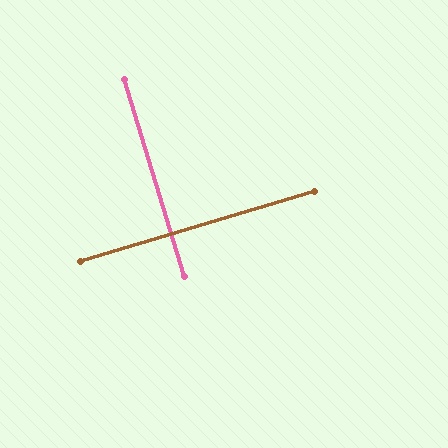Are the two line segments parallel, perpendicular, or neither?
Perpendicular — they meet at approximately 89°.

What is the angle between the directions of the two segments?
Approximately 89 degrees.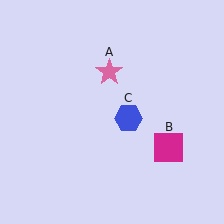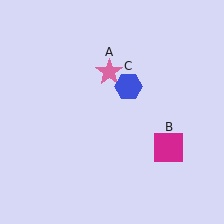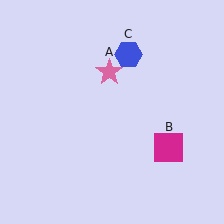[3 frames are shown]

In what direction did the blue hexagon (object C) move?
The blue hexagon (object C) moved up.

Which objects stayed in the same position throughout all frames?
Pink star (object A) and magenta square (object B) remained stationary.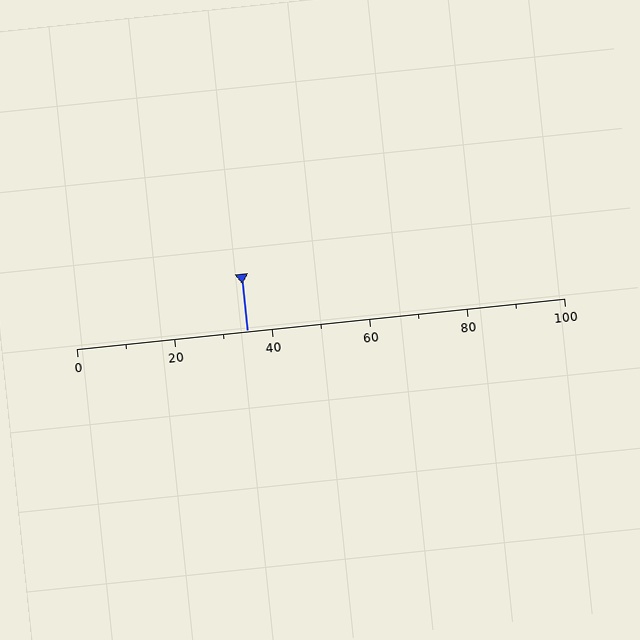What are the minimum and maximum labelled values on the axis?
The axis runs from 0 to 100.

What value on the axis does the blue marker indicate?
The marker indicates approximately 35.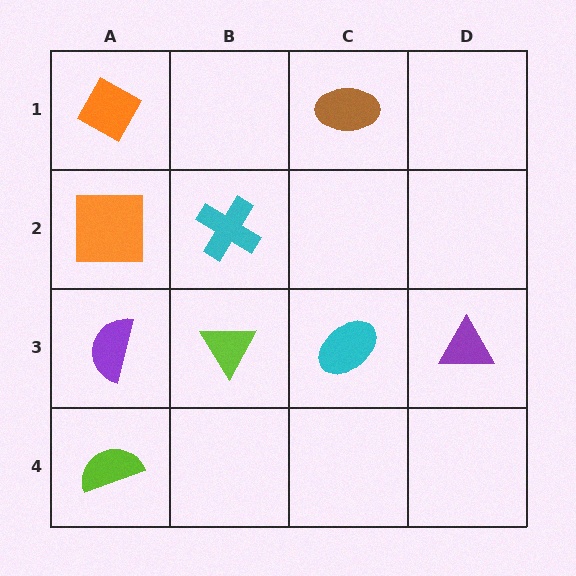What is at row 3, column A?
A purple semicircle.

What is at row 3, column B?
A lime triangle.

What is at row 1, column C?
A brown ellipse.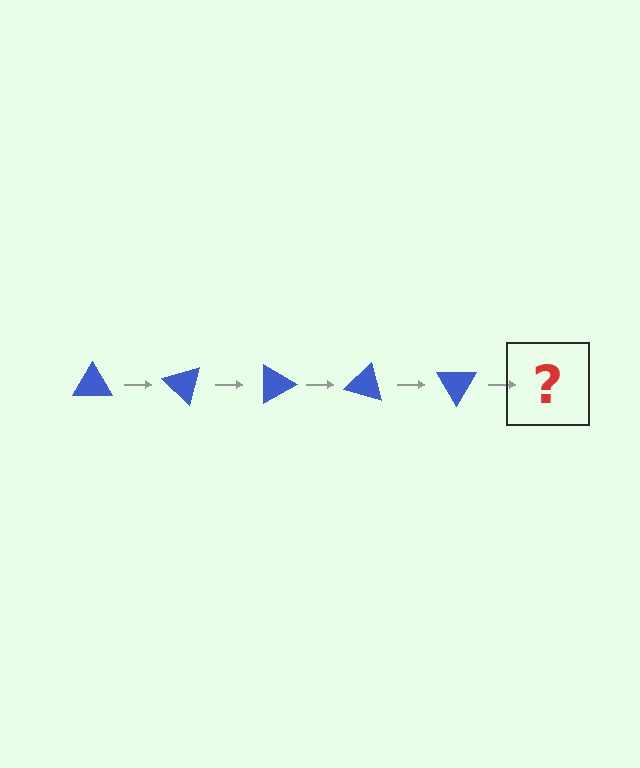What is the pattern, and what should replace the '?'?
The pattern is that the triangle rotates 45 degrees each step. The '?' should be a blue triangle rotated 225 degrees.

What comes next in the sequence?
The next element should be a blue triangle rotated 225 degrees.